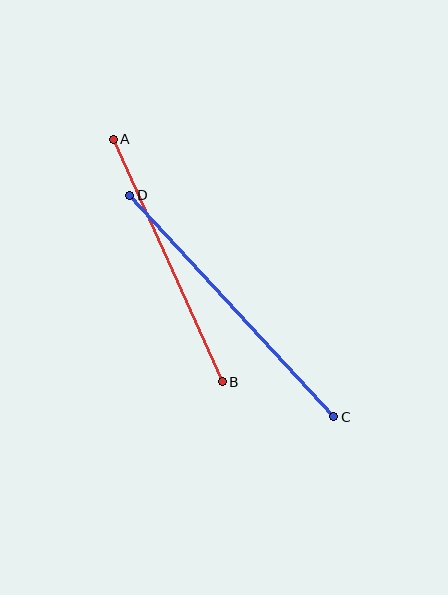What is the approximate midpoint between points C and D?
The midpoint is at approximately (232, 306) pixels.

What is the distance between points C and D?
The distance is approximately 301 pixels.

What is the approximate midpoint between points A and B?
The midpoint is at approximately (168, 261) pixels.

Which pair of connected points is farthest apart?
Points C and D are farthest apart.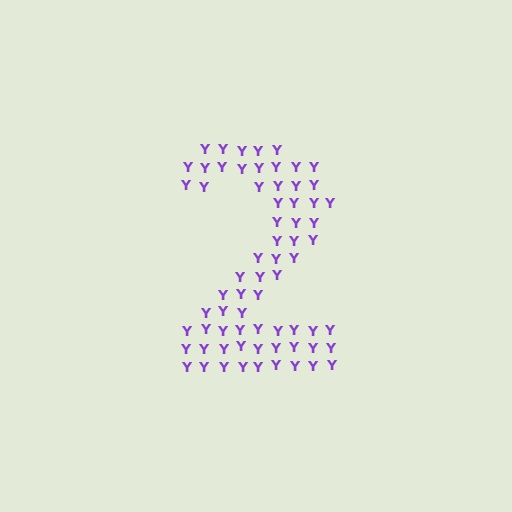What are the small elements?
The small elements are letter Y's.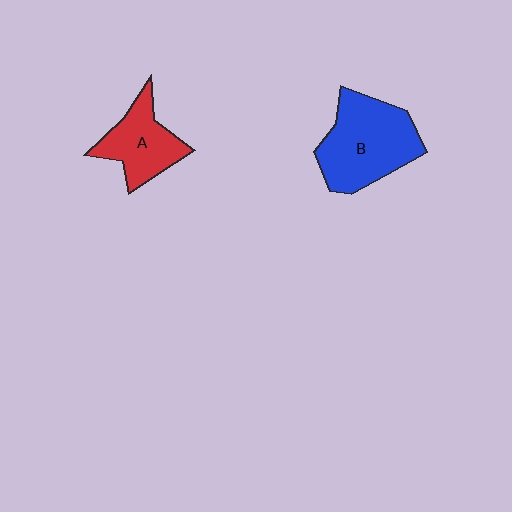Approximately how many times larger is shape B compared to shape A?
Approximately 1.5 times.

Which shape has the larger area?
Shape B (blue).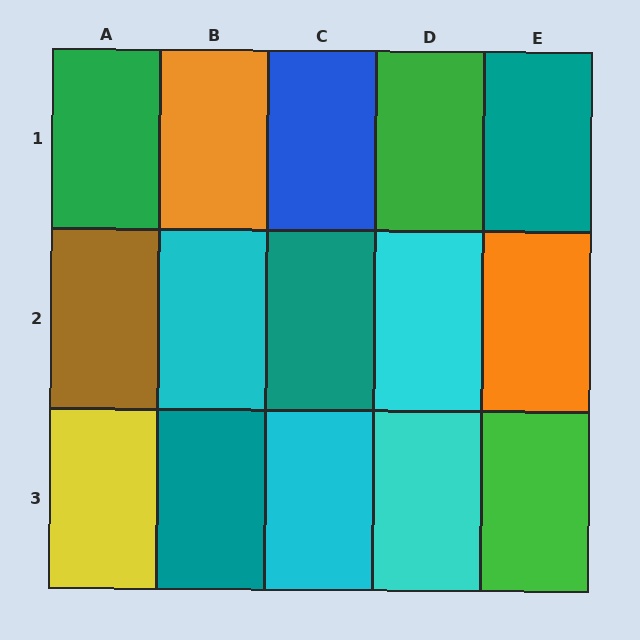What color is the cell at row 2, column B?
Cyan.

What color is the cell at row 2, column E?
Orange.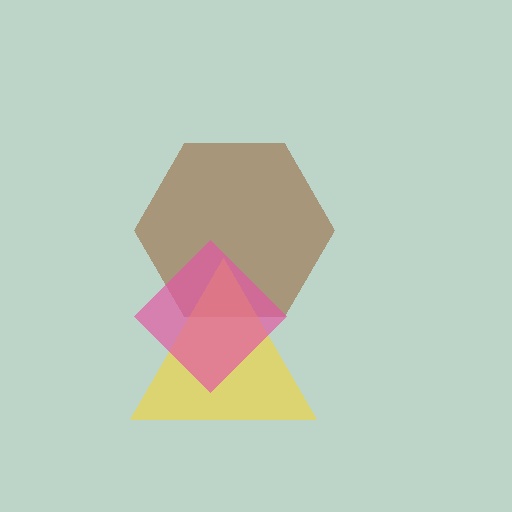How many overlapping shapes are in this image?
There are 3 overlapping shapes in the image.